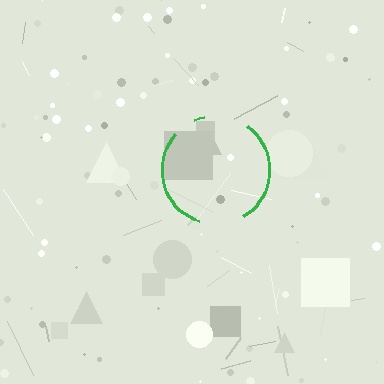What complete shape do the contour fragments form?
The contour fragments form a circle.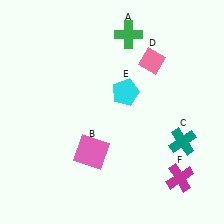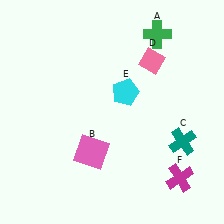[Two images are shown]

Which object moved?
The green cross (A) moved right.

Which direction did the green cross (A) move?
The green cross (A) moved right.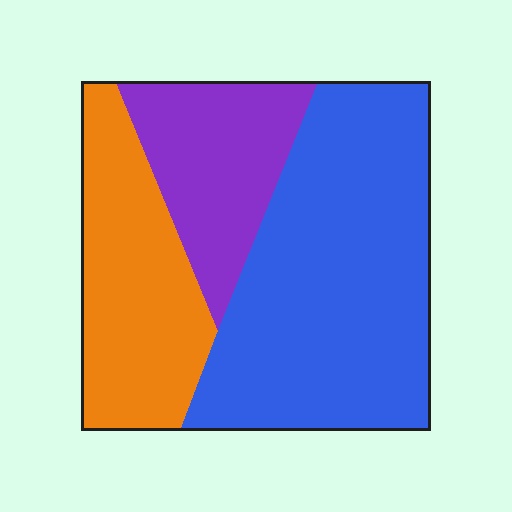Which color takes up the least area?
Purple, at roughly 20%.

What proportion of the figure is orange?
Orange covers 27% of the figure.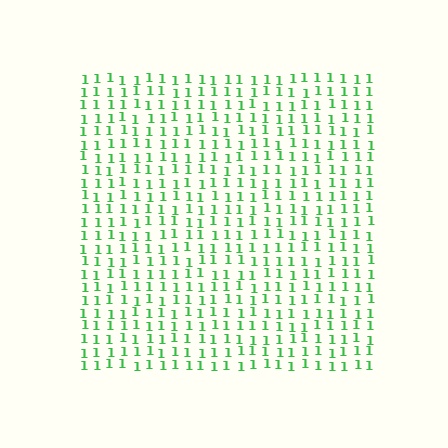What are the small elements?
The small elements are digit 1's.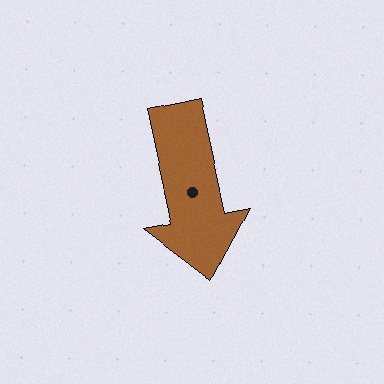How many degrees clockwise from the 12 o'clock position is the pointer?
Approximately 168 degrees.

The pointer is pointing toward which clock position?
Roughly 6 o'clock.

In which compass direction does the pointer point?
South.